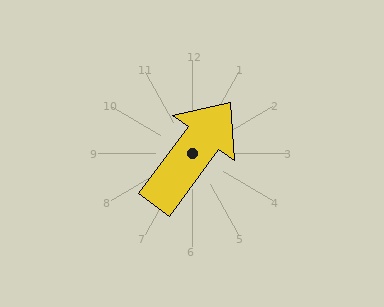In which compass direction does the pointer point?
Northeast.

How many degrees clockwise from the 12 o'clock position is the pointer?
Approximately 37 degrees.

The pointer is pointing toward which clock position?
Roughly 1 o'clock.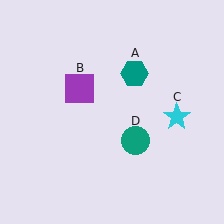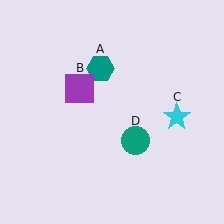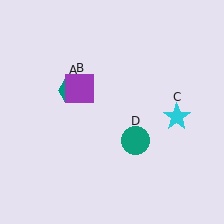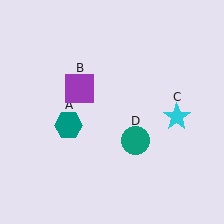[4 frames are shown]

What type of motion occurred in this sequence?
The teal hexagon (object A) rotated counterclockwise around the center of the scene.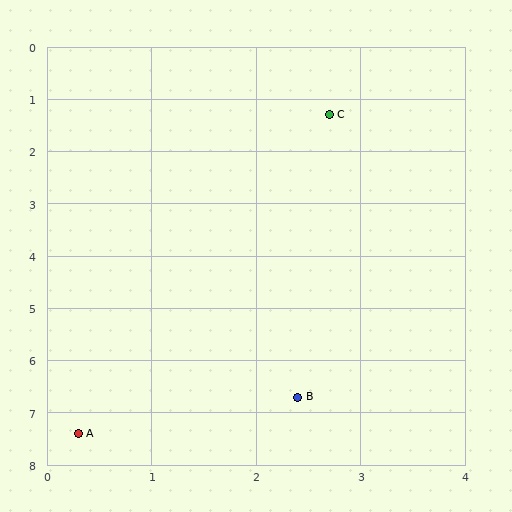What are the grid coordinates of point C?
Point C is at approximately (2.7, 1.3).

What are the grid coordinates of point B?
Point B is at approximately (2.4, 6.7).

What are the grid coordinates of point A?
Point A is at approximately (0.3, 7.4).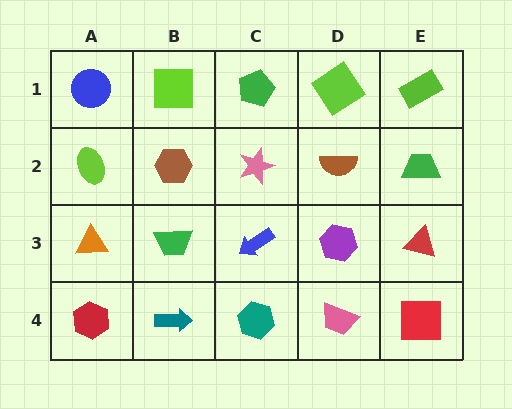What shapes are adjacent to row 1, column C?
A pink star (row 2, column C), a lime square (row 1, column B), a lime diamond (row 1, column D).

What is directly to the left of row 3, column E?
A purple hexagon.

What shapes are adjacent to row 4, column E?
A red triangle (row 3, column E), a pink trapezoid (row 4, column D).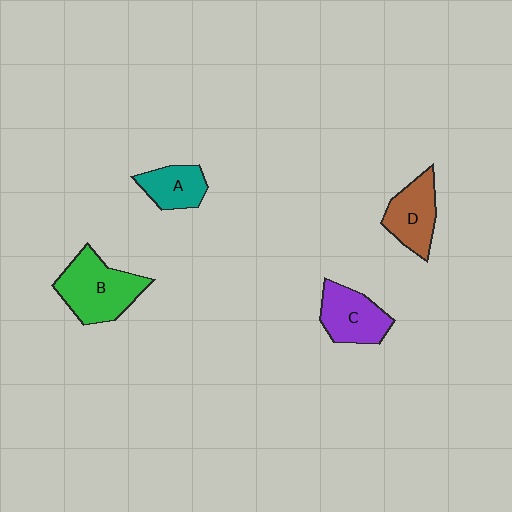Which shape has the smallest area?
Shape A (teal).